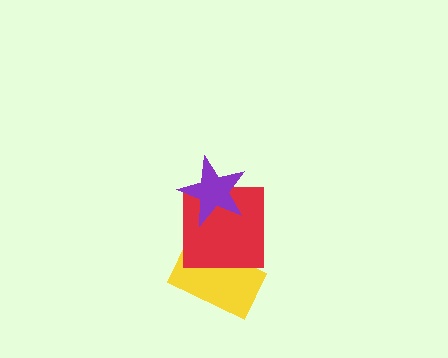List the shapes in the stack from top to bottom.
From top to bottom: the purple star, the red square, the yellow rectangle.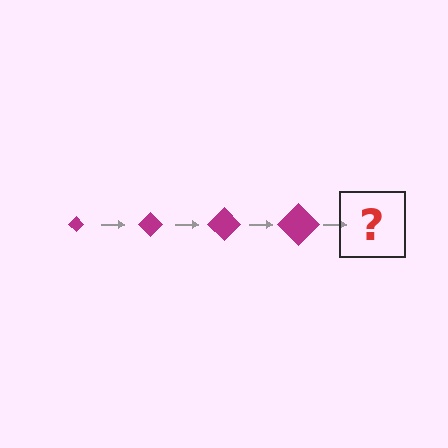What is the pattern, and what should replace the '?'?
The pattern is that the diamond gets progressively larger each step. The '?' should be a magenta diamond, larger than the previous one.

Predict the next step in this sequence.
The next step is a magenta diamond, larger than the previous one.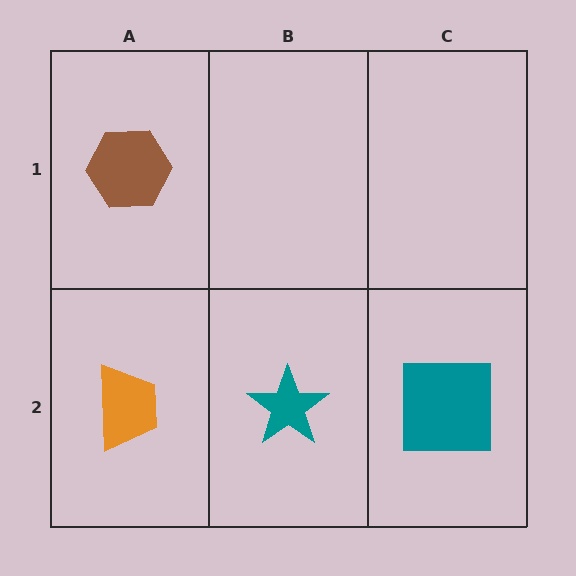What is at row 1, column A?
A brown hexagon.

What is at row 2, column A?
An orange trapezoid.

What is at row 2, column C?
A teal square.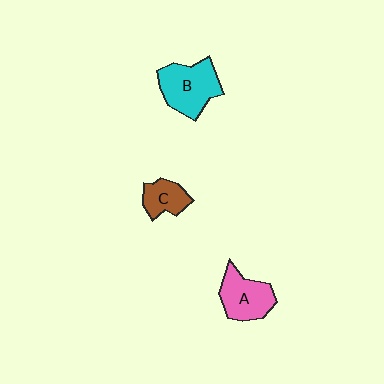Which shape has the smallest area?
Shape C (brown).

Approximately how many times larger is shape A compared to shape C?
Approximately 1.5 times.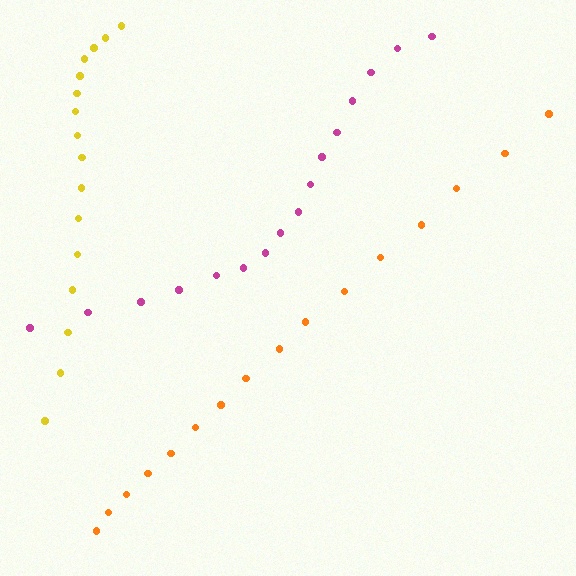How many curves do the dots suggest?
There are 3 distinct paths.